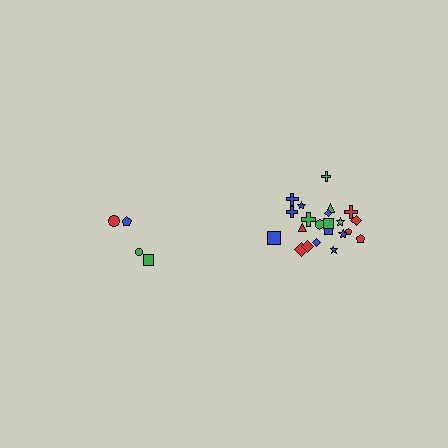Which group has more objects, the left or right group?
The right group.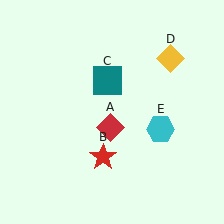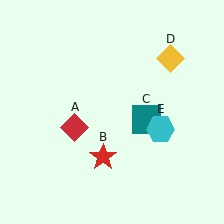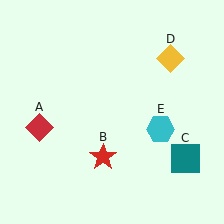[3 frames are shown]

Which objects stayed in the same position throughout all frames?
Red star (object B) and yellow diamond (object D) and cyan hexagon (object E) remained stationary.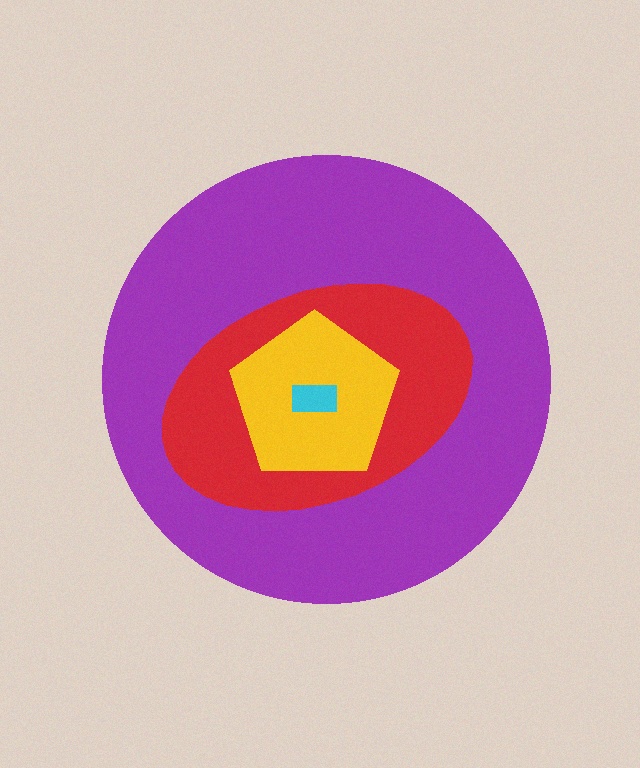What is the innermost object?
The cyan rectangle.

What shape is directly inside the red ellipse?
The yellow pentagon.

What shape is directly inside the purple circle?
The red ellipse.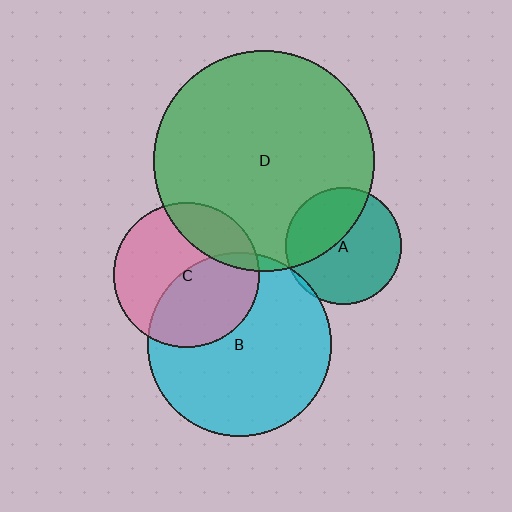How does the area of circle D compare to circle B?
Approximately 1.4 times.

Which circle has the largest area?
Circle D (green).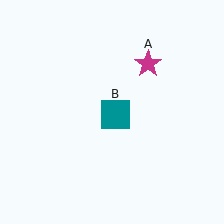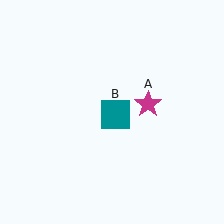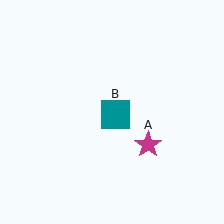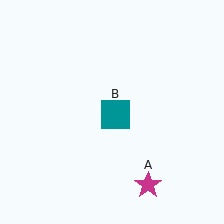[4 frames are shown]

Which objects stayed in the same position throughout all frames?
Teal square (object B) remained stationary.